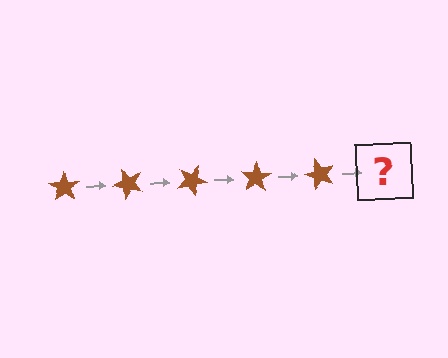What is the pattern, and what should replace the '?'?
The pattern is that the star rotates 50 degrees each step. The '?' should be a brown star rotated 250 degrees.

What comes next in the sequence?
The next element should be a brown star rotated 250 degrees.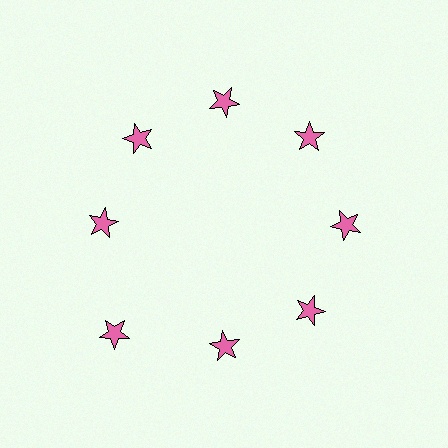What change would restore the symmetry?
The symmetry would be restored by moving it inward, back onto the ring so that all 8 stars sit at equal angles and equal distance from the center.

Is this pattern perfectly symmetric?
No. The 8 pink stars are arranged in a ring, but one element near the 8 o'clock position is pushed outward from the center, breaking the 8-fold rotational symmetry.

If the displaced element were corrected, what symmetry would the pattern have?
It would have 8-fold rotational symmetry — the pattern would map onto itself every 45 degrees.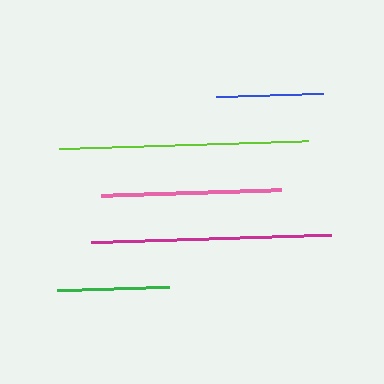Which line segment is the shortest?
The blue line is the shortest at approximately 107 pixels.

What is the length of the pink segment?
The pink segment is approximately 180 pixels long.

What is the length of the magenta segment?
The magenta segment is approximately 241 pixels long.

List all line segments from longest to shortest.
From longest to shortest: lime, magenta, pink, green, blue.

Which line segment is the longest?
The lime line is the longest at approximately 251 pixels.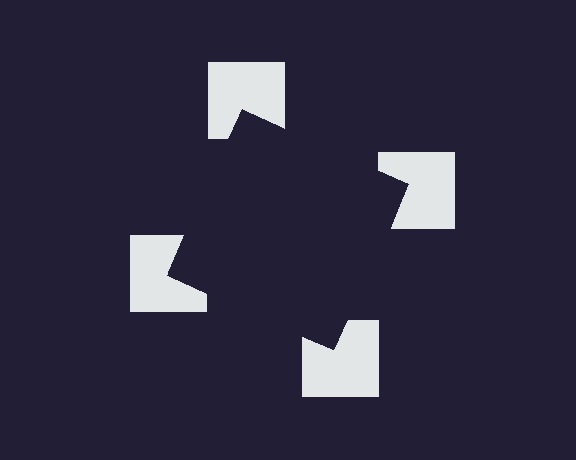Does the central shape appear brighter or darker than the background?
It typically appears slightly darker than the background, even though no actual brightness change is drawn.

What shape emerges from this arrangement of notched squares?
An illusory square — its edges are inferred from the aligned wedge cuts in the notched squares, not physically drawn.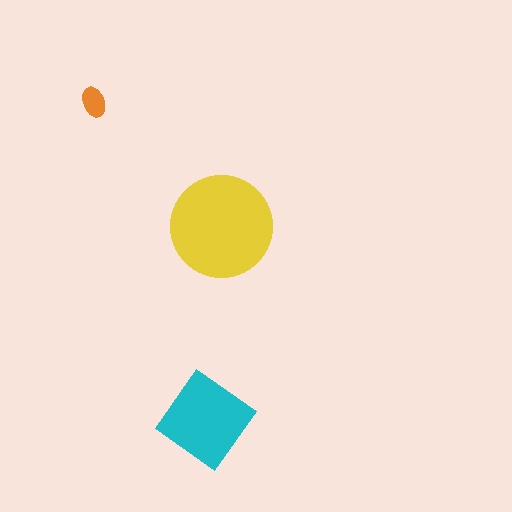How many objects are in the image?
There are 3 objects in the image.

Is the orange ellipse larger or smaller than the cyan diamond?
Smaller.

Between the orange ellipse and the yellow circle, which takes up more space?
The yellow circle.